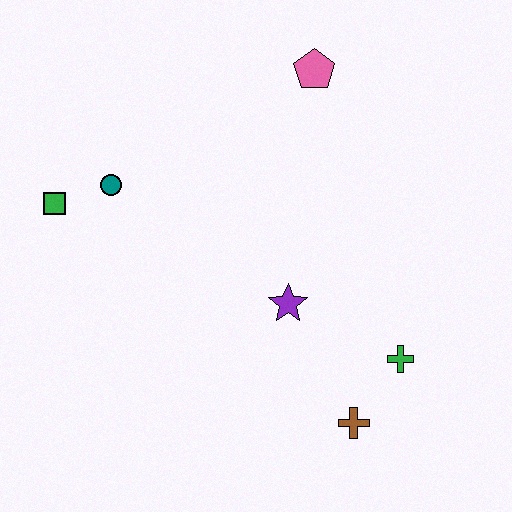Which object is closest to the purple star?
The green cross is closest to the purple star.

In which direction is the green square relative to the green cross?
The green square is to the left of the green cross.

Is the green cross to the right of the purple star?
Yes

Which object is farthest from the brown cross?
The green square is farthest from the brown cross.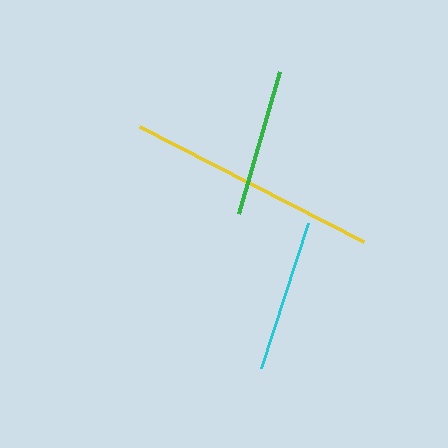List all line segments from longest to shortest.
From longest to shortest: yellow, cyan, green.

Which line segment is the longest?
The yellow line is the longest at approximately 252 pixels.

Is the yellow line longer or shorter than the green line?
The yellow line is longer than the green line.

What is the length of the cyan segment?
The cyan segment is approximately 153 pixels long.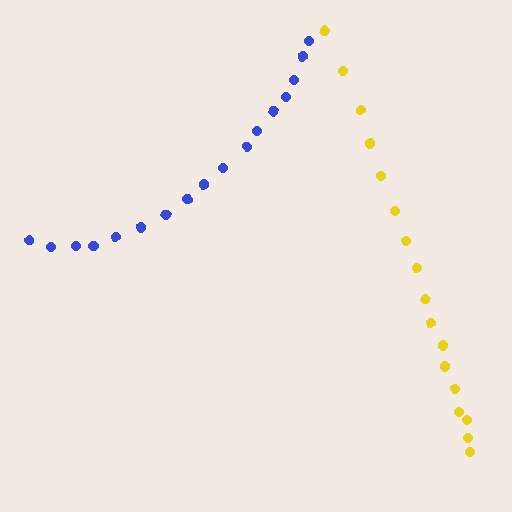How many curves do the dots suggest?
There are 2 distinct paths.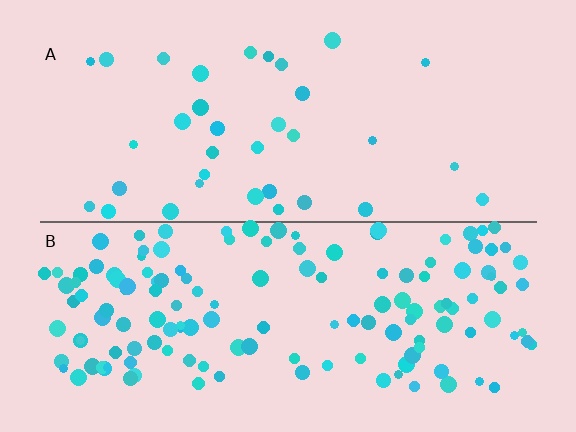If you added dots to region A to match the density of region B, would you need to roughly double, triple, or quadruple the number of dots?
Approximately quadruple.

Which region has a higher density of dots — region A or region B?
B (the bottom).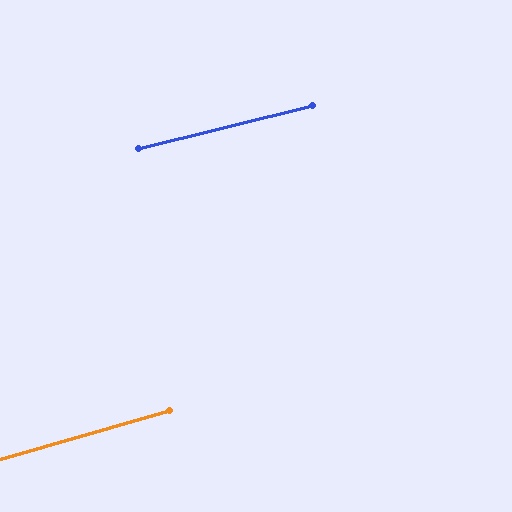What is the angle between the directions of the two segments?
Approximately 2 degrees.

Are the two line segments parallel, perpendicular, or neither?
Parallel — their directions differ by only 1.9°.